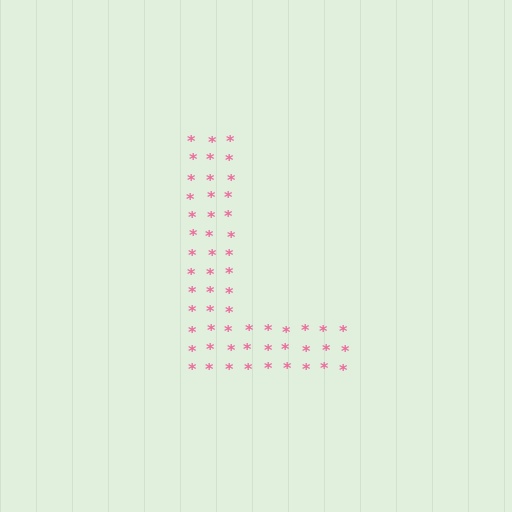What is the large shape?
The large shape is the letter L.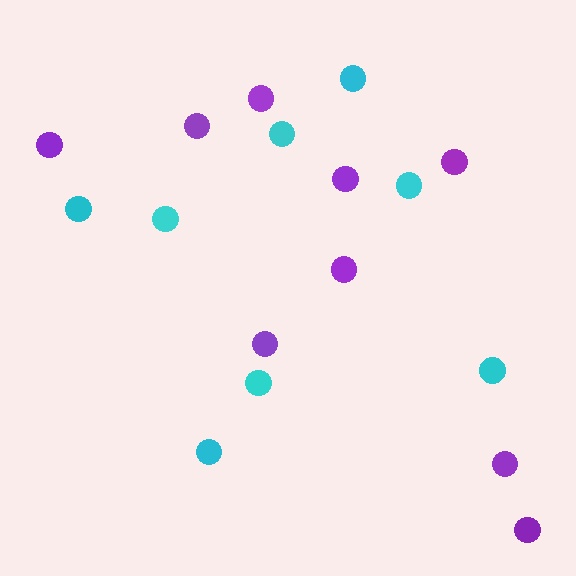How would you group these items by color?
There are 2 groups: one group of purple circles (9) and one group of cyan circles (8).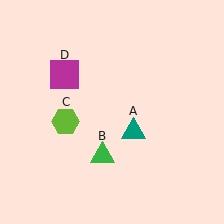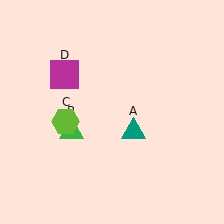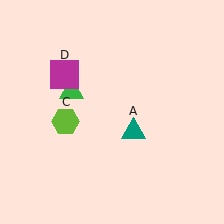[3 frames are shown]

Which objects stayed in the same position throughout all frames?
Teal triangle (object A) and lime hexagon (object C) and magenta square (object D) remained stationary.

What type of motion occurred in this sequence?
The green triangle (object B) rotated clockwise around the center of the scene.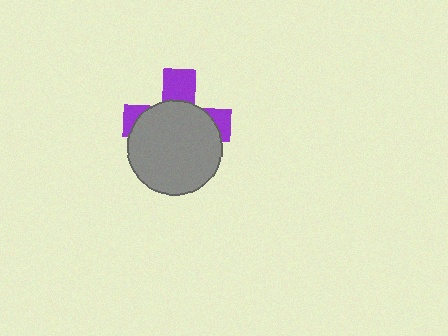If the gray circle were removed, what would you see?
You would see the complete purple cross.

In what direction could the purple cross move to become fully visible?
The purple cross could move up. That would shift it out from behind the gray circle entirely.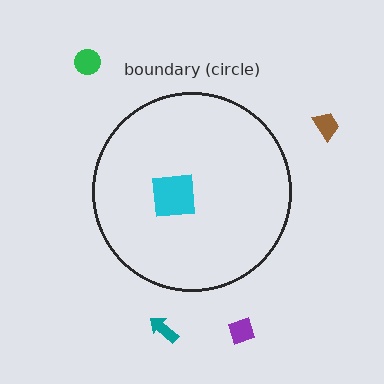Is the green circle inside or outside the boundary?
Outside.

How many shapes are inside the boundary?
1 inside, 4 outside.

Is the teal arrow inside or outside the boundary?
Outside.